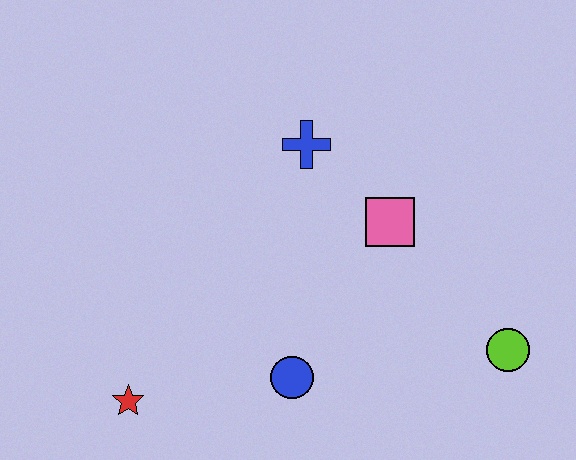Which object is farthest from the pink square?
The red star is farthest from the pink square.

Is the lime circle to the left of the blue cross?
No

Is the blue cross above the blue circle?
Yes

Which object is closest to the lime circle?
The pink square is closest to the lime circle.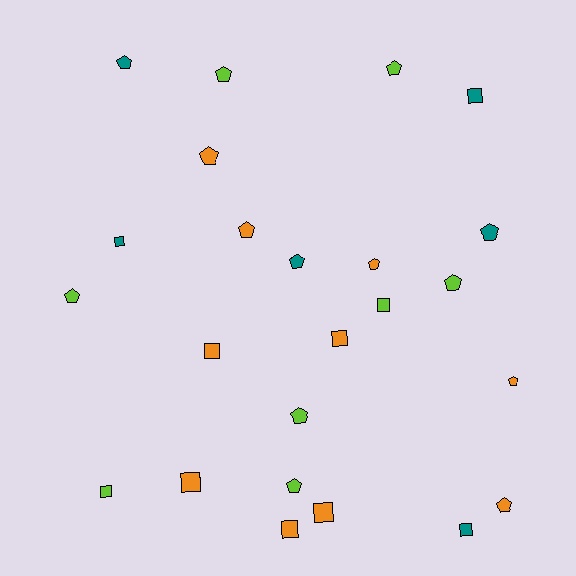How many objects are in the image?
There are 24 objects.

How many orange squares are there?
There are 5 orange squares.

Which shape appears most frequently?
Pentagon, with 14 objects.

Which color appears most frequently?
Orange, with 10 objects.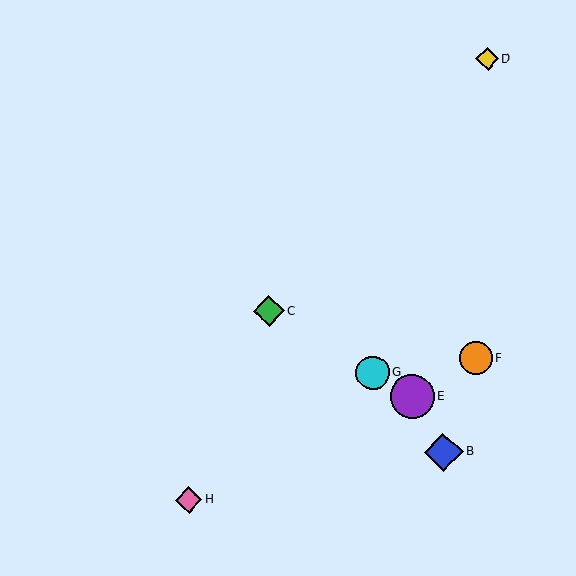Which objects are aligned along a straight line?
Objects A, C, E, G are aligned along a straight line.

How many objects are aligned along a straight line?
4 objects (A, C, E, G) are aligned along a straight line.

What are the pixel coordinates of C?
Object C is at (269, 311).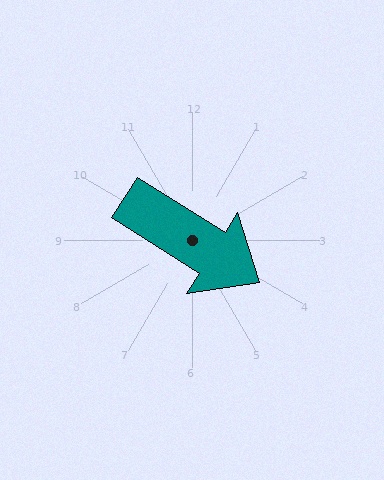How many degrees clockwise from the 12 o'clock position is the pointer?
Approximately 122 degrees.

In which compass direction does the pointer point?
Southeast.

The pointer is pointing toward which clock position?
Roughly 4 o'clock.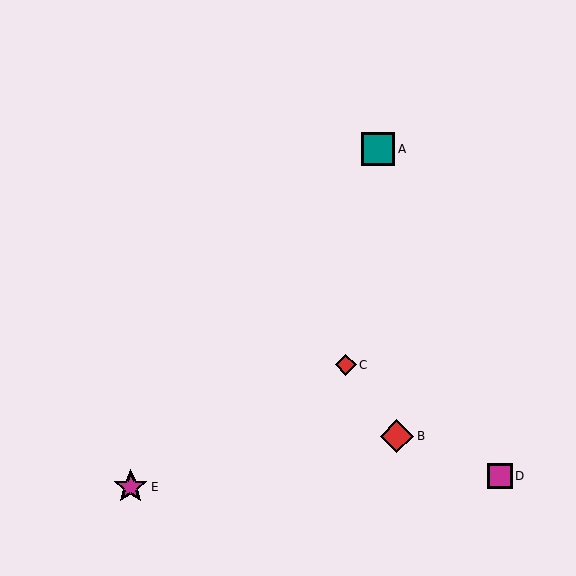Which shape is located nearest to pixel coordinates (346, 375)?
The red diamond (labeled C) at (346, 365) is nearest to that location.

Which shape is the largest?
The magenta star (labeled E) is the largest.